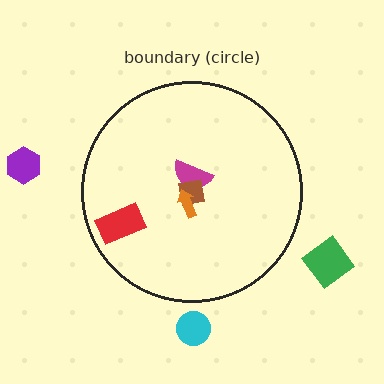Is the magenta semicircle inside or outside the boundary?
Inside.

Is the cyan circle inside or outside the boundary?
Outside.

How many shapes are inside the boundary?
4 inside, 3 outside.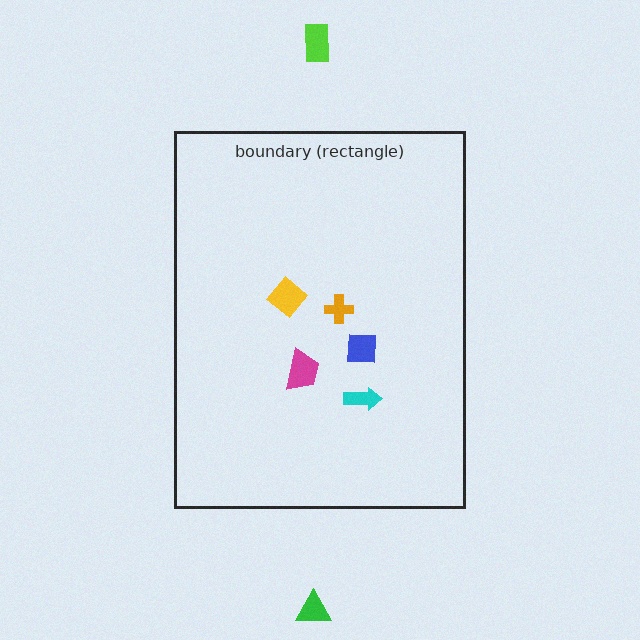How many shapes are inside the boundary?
5 inside, 2 outside.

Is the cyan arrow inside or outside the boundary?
Inside.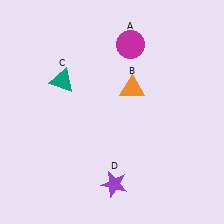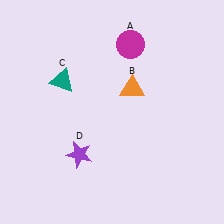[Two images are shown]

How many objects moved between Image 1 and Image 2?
1 object moved between the two images.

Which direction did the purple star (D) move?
The purple star (D) moved left.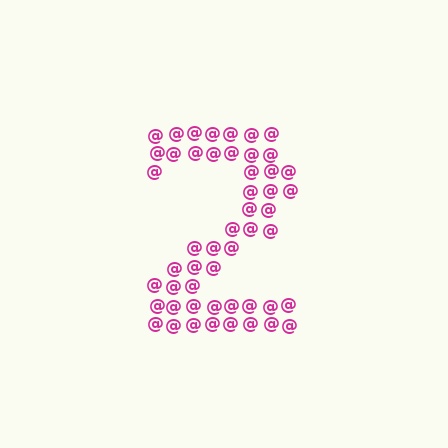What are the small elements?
The small elements are at signs.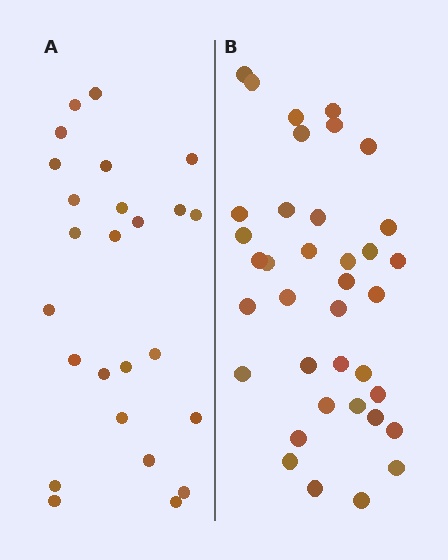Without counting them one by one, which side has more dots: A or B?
Region B (the right region) has more dots.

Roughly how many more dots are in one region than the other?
Region B has roughly 12 or so more dots than region A.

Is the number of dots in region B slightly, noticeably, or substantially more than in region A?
Region B has substantially more. The ratio is roughly 1.5 to 1.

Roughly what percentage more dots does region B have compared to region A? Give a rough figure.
About 50% more.